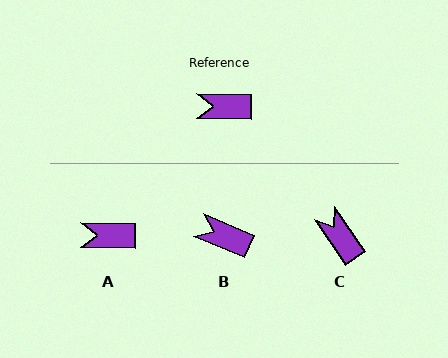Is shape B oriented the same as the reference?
No, it is off by about 22 degrees.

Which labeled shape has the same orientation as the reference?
A.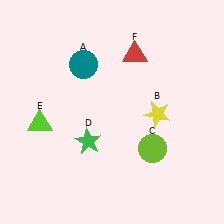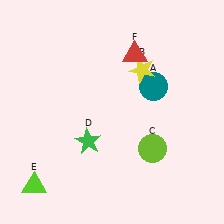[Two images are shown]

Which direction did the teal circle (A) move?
The teal circle (A) moved right.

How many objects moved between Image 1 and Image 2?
3 objects moved between the two images.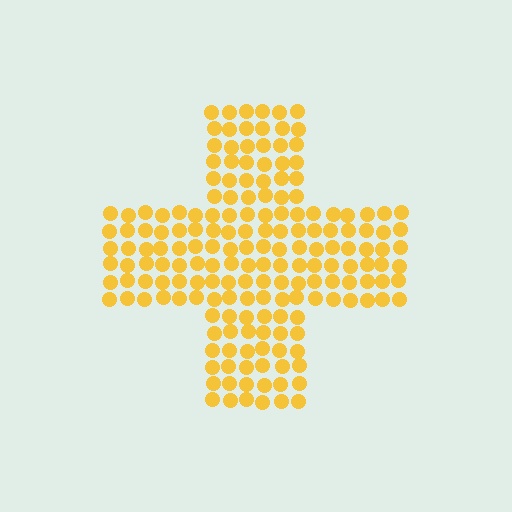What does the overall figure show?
The overall figure shows a cross.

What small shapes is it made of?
It is made of small circles.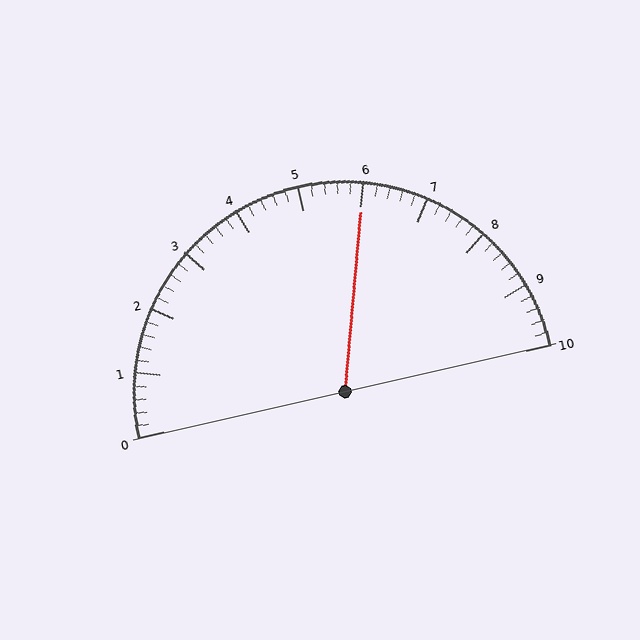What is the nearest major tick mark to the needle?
The nearest major tick mark is 6.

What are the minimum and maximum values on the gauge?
The gauge ranges from 0 to 10.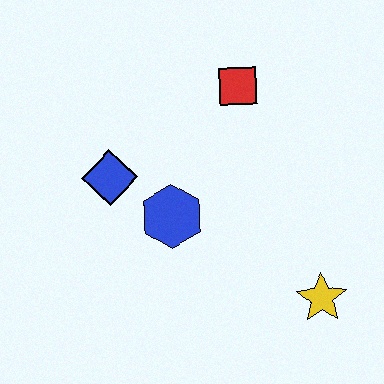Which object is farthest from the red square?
The yellow star is farthest from the red square.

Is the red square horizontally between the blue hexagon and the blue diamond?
No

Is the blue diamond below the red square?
Yes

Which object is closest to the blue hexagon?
The blue diamond is closest to the blue hexagon.